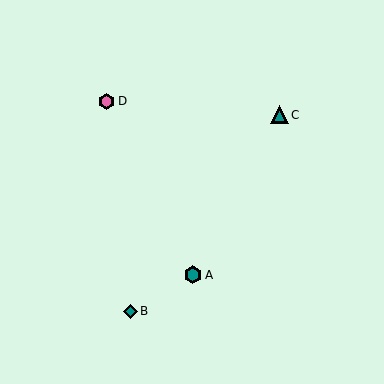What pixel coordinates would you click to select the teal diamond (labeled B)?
Click at (130, 311) to select the teal diamond B.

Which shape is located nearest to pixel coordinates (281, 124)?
The teal triangle (labeled C) at (279, 115) is nearest to that location.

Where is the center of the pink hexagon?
The center of the pink hexagon is at (107, 101).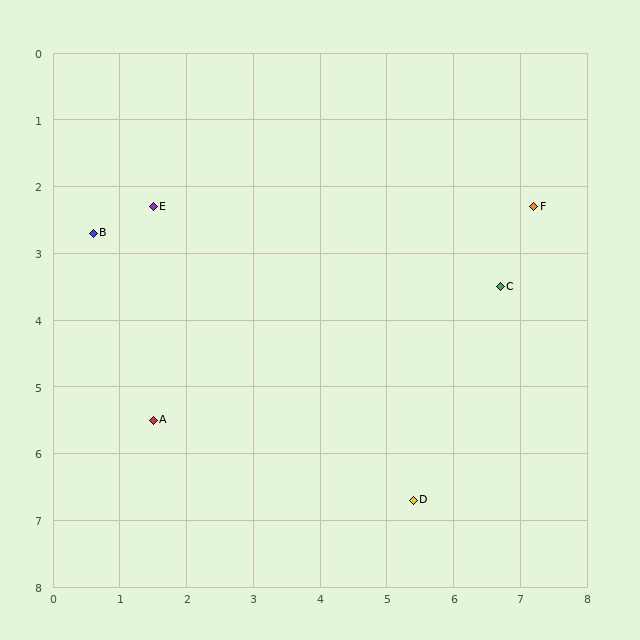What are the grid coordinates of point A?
Point A is at approximately (1.5, 5.5).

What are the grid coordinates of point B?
Point B is at approximately (0.6, 2.7).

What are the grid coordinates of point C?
Point C is at approximately (6.7, 3.5).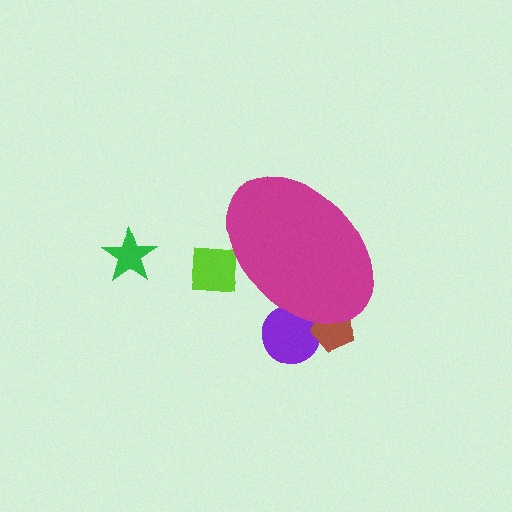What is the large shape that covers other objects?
A magenta ellipse.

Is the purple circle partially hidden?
Yes, the purple circle is partially hidden behind the magenta ellipse.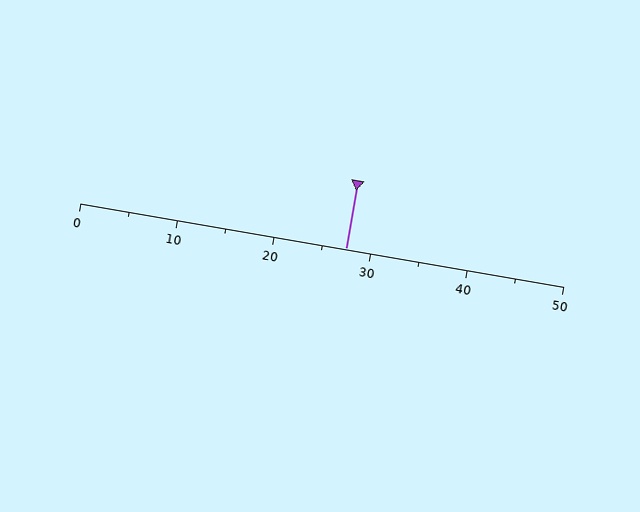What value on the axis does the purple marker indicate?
The marker indicates approximately 27.5.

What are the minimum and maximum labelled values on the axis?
The axis runs from 0 to 50.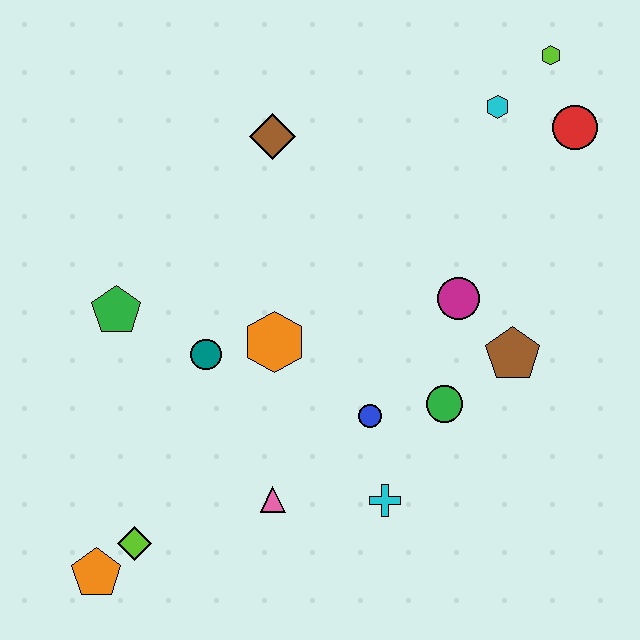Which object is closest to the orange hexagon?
The teal circle is closest to the orange hexagon.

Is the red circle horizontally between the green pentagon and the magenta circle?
No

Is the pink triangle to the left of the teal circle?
No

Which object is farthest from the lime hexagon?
The orange pentagon is farthest from the lime hexagon.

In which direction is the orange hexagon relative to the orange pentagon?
The orange hexagon is above the orange pentagon.